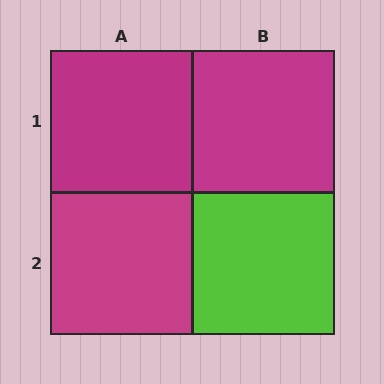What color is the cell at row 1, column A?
Magenta.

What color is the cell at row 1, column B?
Magenta.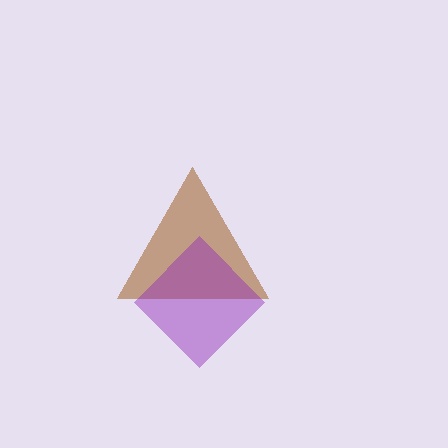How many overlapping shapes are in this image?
There are 2 overlapping shapes in the image.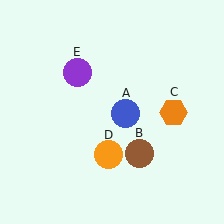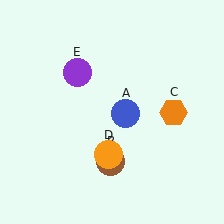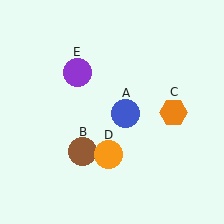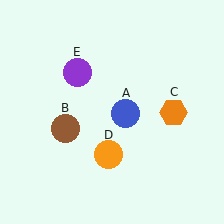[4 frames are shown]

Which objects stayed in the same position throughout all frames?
Blue circle (object A) and orange hexagon (object C) and orange circle (object D) and purple circle (object E) remained stationary.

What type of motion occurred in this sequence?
The brown circle (object B) rotated clockwise around the center of the scene.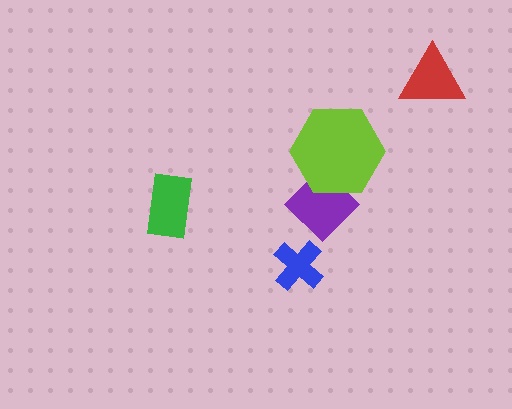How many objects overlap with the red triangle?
0 objects overlap with the red triangle.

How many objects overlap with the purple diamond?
1 object overlaps with the purple diamond.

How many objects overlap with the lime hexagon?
1 object overlaps with the lime hexagon.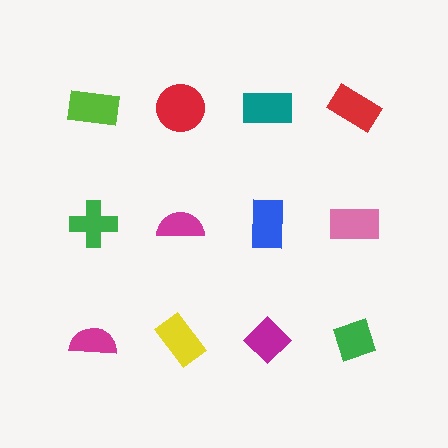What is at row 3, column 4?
A green diamond.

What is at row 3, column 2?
A yellow rectangle.